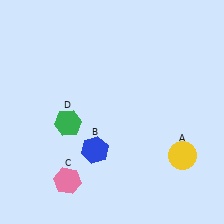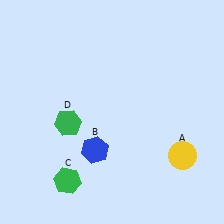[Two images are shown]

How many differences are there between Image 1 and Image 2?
There is 1 difference between the two images.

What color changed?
The hexagon (C) changed from pink in Image 1 to green in Image 2.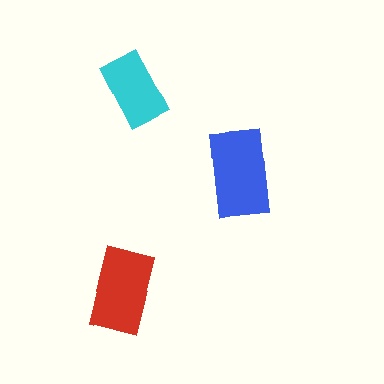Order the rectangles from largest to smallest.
the blue one, the red one, the cyan one.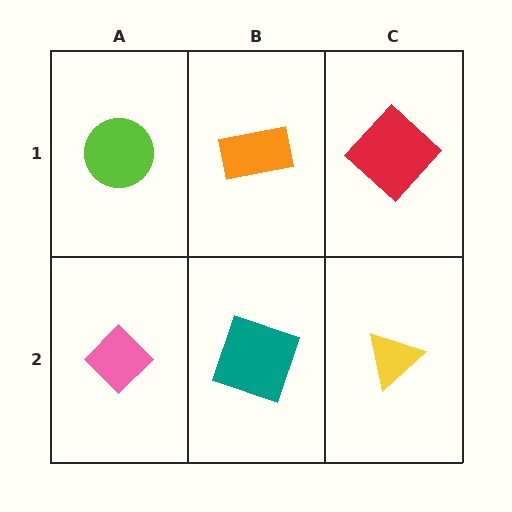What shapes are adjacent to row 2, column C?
A red diamond (row 1, column C), a teal square (row 2, column B).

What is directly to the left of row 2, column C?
A teal square.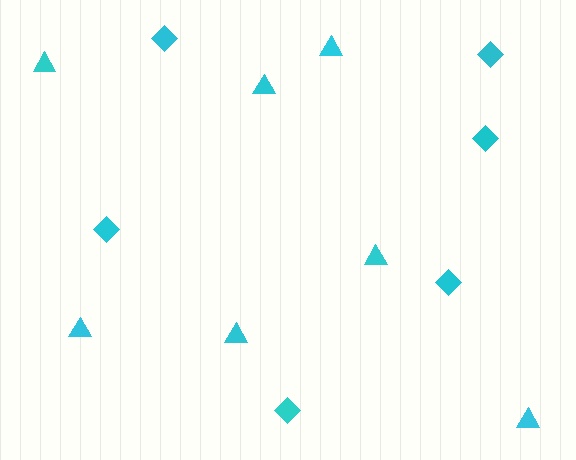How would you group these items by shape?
There are 2 groups: one group of diamonds (6) and one group of triangles (7).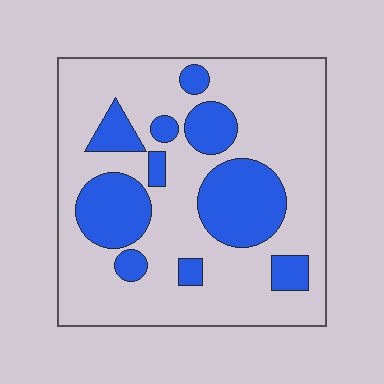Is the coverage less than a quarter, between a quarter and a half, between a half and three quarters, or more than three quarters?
Between a quarter and a half.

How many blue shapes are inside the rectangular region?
10.